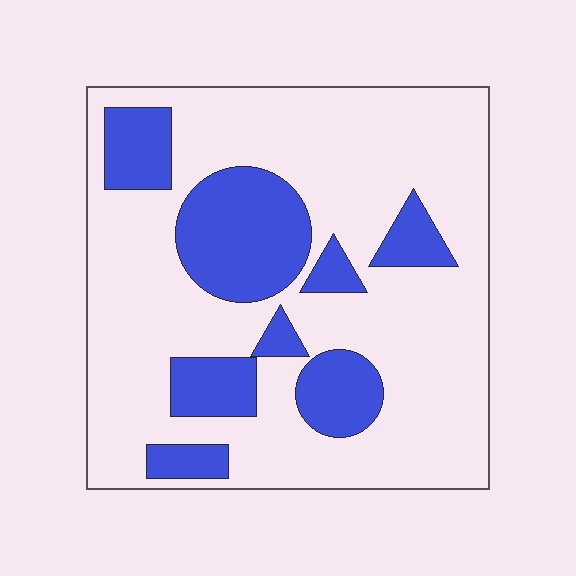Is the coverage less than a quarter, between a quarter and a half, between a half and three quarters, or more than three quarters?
Between a quarter and a half.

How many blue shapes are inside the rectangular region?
8.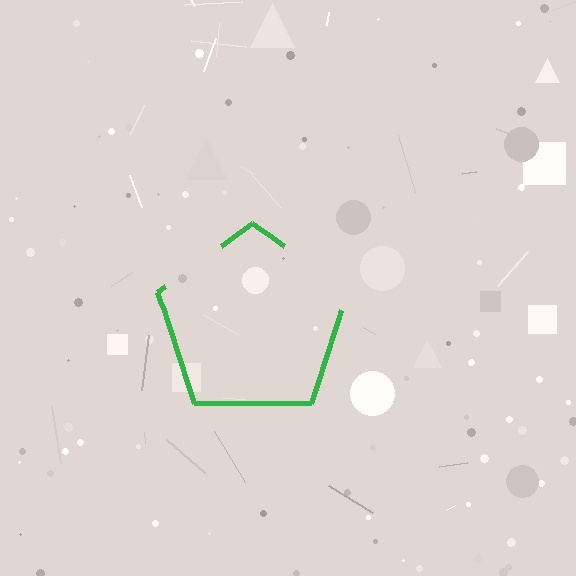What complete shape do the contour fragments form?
The contour fragments form a pentagon.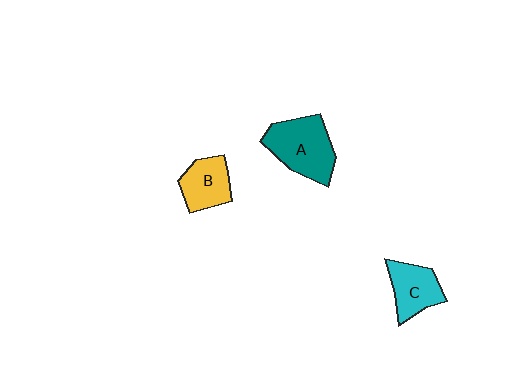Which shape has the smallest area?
Shape B (yellow).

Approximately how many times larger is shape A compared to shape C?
Approximately 1.5 times.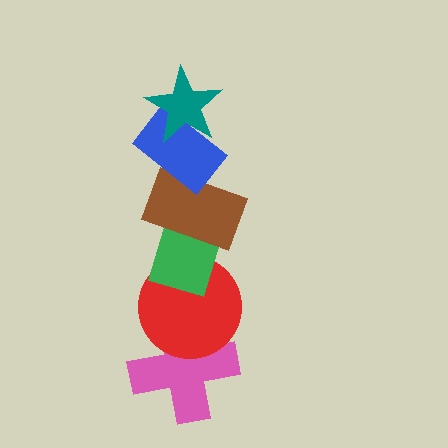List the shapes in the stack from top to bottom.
From top to bottom: the teal star, the blue rectangle, the brown rectangle, the green rectangle, the red circle, the pink cross.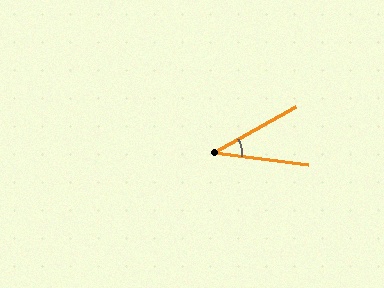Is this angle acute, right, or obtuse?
It is acute.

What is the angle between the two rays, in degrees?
Approximately 36 degrees.